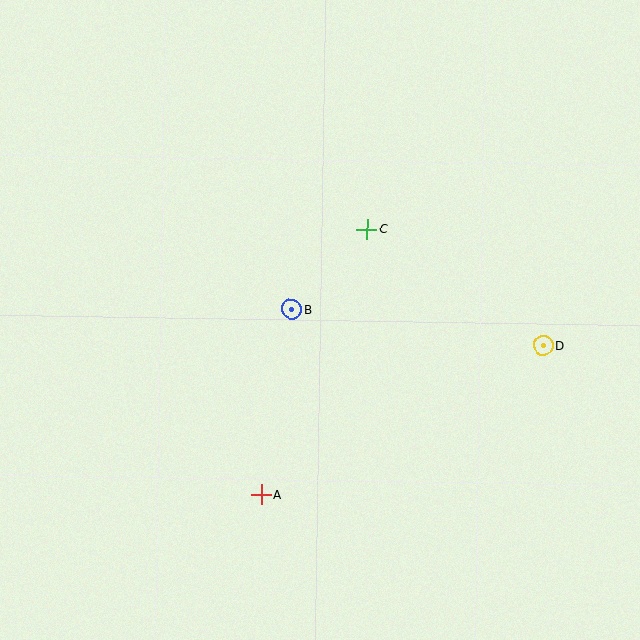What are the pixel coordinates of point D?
Point D is at (543, 345).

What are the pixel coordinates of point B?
Point B is at (292, 309).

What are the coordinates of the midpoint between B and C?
The midpoint between B and C is at (330, 269).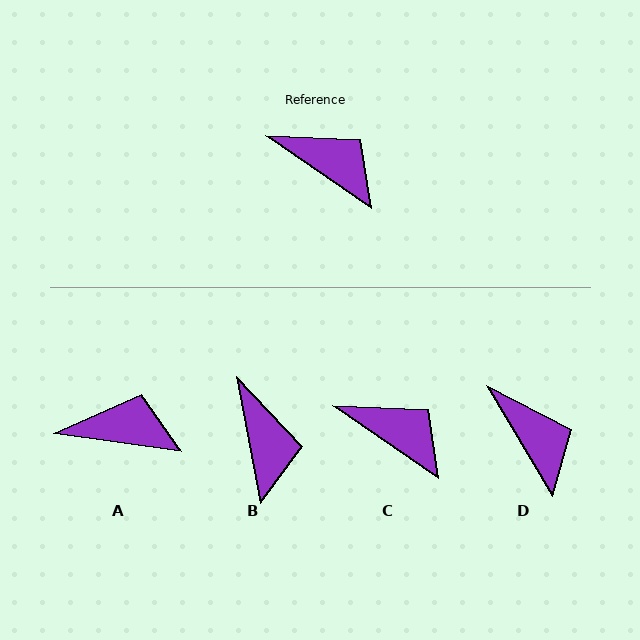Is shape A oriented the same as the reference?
No, it is off by about 26 degrees.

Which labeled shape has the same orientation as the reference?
C.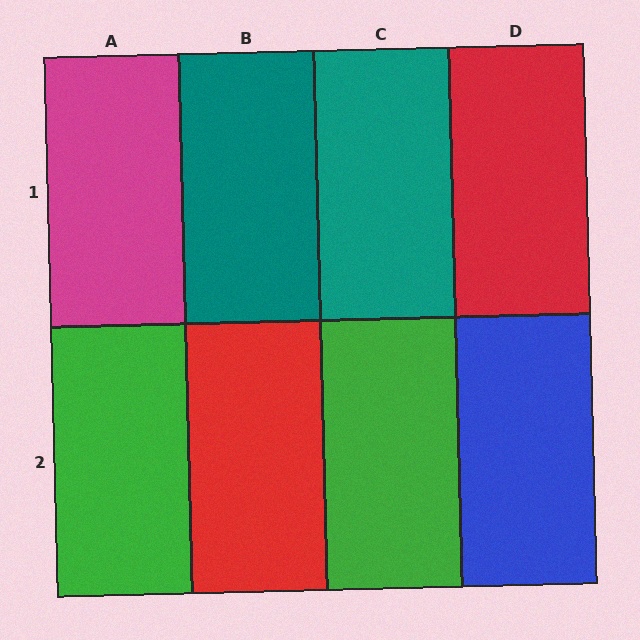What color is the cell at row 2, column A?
Green.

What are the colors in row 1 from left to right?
Magenta, teal, teal, red.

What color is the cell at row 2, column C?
Green.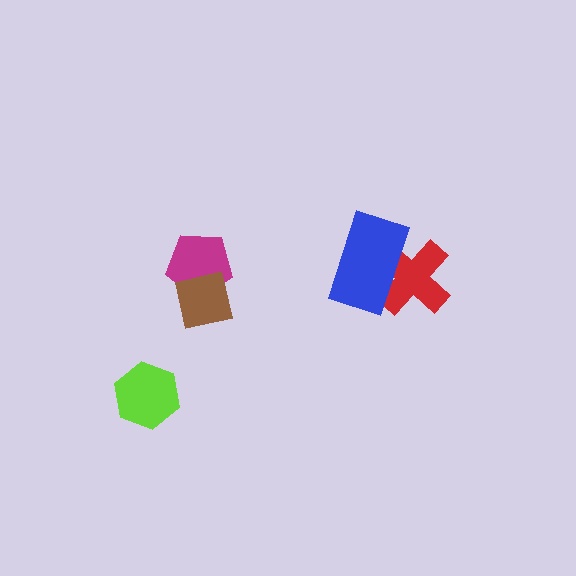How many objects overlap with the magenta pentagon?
1 object overlaps with the magenta pentagon.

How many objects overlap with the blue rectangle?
1 object overlaps with the blue rectangle.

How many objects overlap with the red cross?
1 object overlaps with the red cross.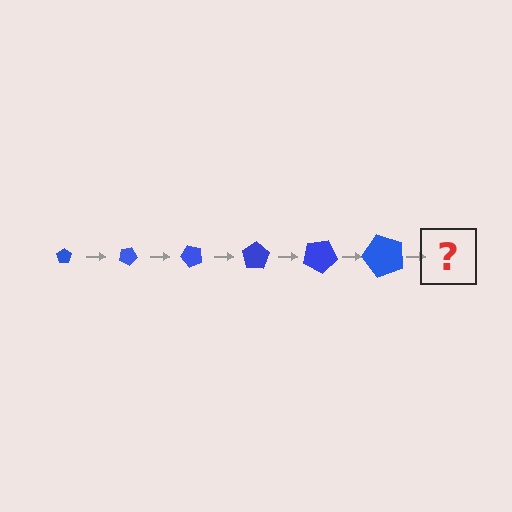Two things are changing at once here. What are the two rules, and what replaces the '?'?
The two rules are that the pentagon grows larger each step and it rotates 25 degrees each step. The '?' should be a pentagon, larger than the previous one and rotated 150 degrees from the start.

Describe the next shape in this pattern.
It should be a pentagon, larger than the previous one and rotated 150 degrees from the start.